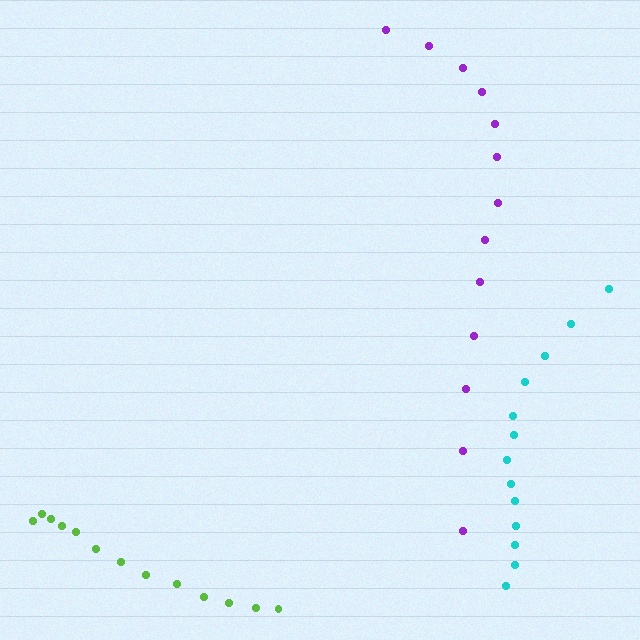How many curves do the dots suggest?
There are 3 distinct paths.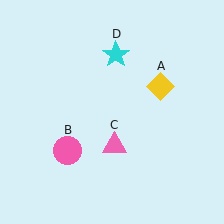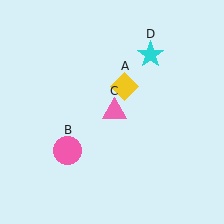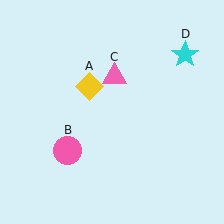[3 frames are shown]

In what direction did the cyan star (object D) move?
The cyan star (object D) moved right.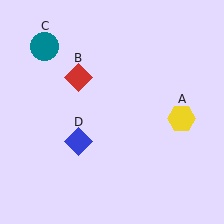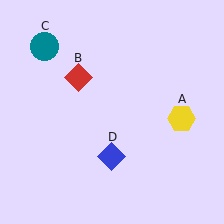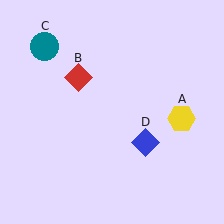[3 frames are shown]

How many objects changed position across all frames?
1 object changed position: blue diamond (object D).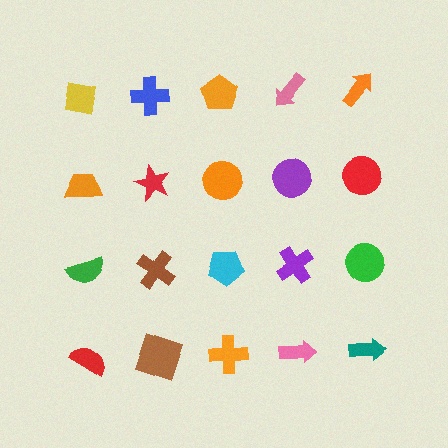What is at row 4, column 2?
A brown square.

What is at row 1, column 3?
An orange pentagon.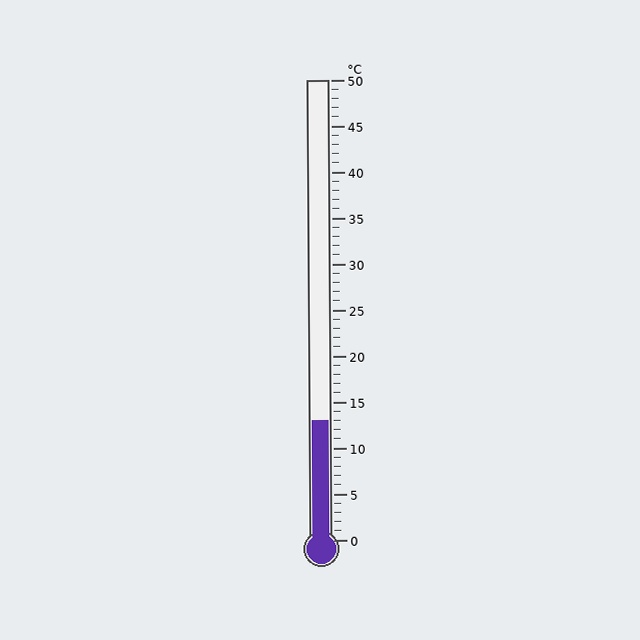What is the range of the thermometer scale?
The thermometer scale ranges from 0°C to 50°C.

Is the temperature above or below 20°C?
The temperature is below 20°C.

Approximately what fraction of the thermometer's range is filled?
The thermometer is filled to approximately 25% of its range.